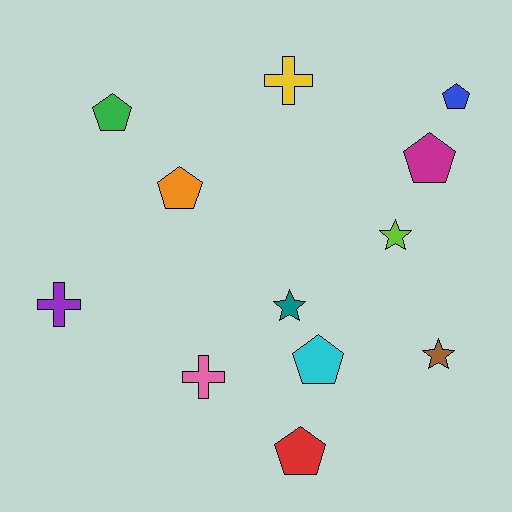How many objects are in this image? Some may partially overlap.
There are 12 objects.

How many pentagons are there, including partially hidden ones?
There are 6 pentagons.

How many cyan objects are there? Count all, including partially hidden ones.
There is 1 cyan object.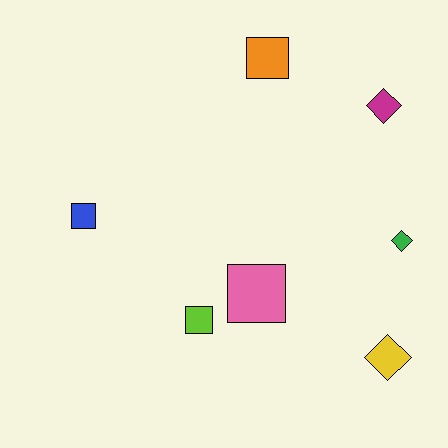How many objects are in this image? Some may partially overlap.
There are 7 objects.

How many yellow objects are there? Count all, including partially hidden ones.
There is 1 yellow object.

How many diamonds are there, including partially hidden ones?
There are 3 diamonds.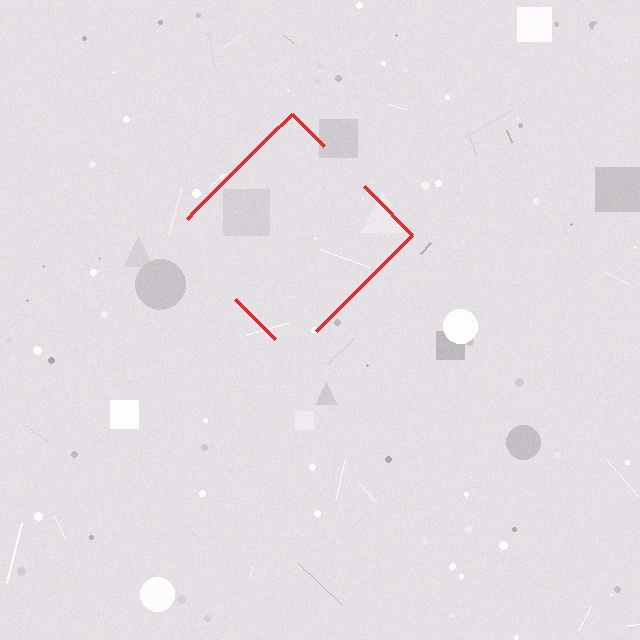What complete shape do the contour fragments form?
The contour fragments form a diamond.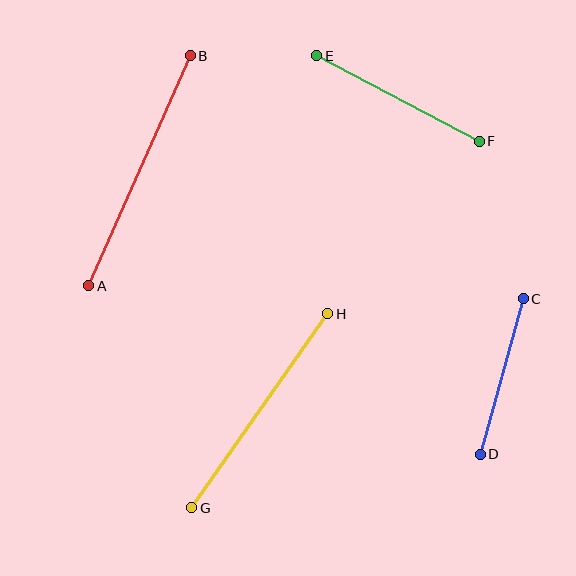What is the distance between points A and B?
The distance is approximately 251 pixels.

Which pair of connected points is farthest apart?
Points A and B are farthest apart.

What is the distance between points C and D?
The distance is approximately 161 pixels.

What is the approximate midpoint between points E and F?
The midpoint is at approximately (398, 98) pixels.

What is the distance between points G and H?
The distance is approximately 237 pixels.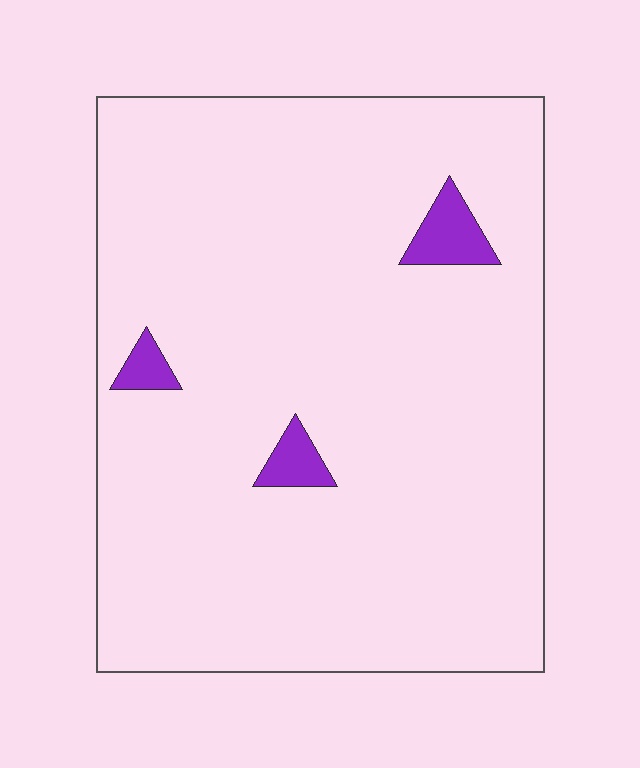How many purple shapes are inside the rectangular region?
3.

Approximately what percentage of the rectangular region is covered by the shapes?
Approximately 5%.